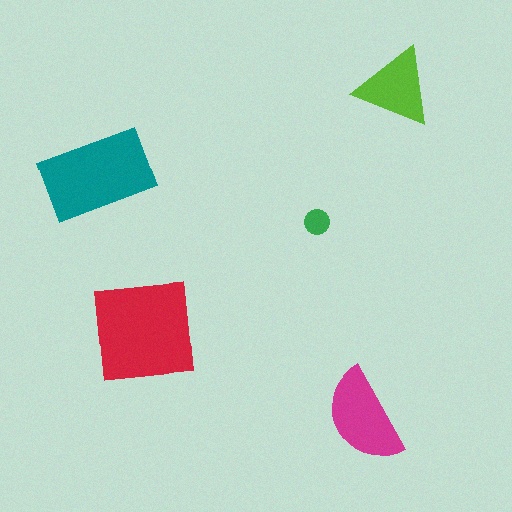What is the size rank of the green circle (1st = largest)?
5th.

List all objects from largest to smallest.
The red square, the teal rectangle, the magenta semicircle, the lime triangle, the green circle.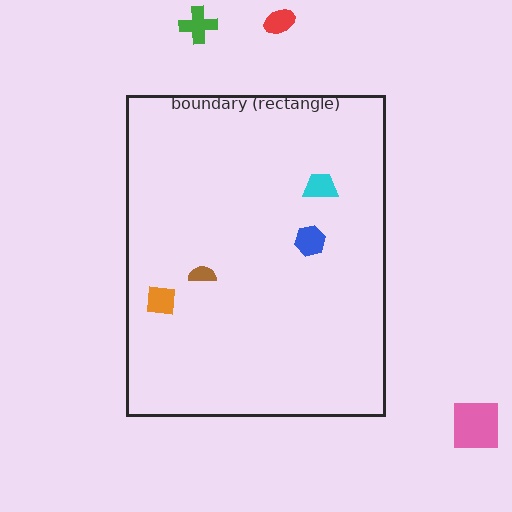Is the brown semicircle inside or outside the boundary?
Inside.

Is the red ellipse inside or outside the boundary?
Outside.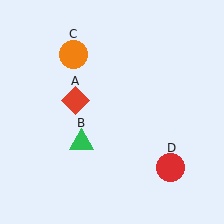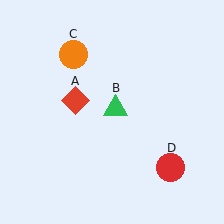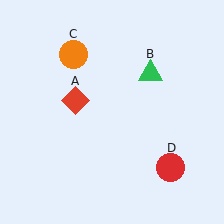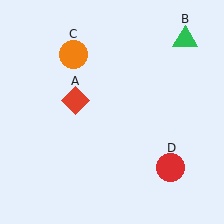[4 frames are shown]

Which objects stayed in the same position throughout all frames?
Red diamond (object A) and orange circle (object C) and red circle (object D) remained stationary.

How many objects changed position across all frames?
1 object changed position: green triangle (object B).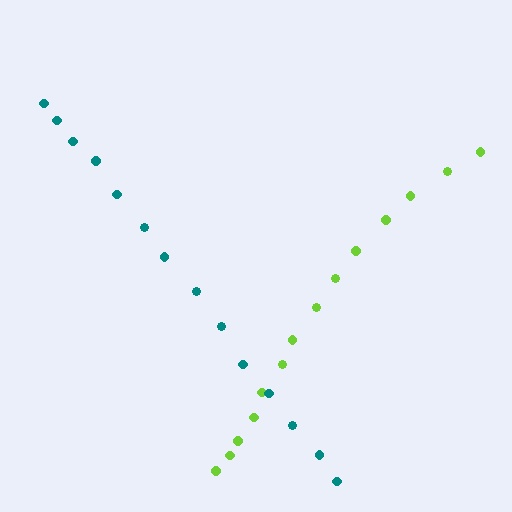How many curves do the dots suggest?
There are 2 distinct paths.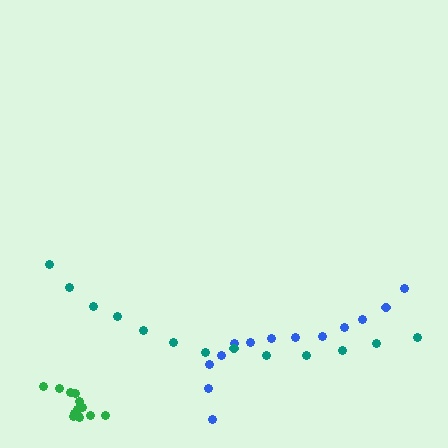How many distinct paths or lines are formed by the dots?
There are 3 distinct paths.